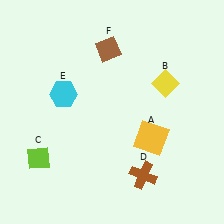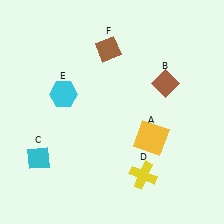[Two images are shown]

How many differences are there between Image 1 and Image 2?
There are 3 differences between the two images.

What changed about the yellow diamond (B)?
In Image 1, B is yellow. In Image 2, it changed to brown.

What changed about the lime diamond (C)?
In Image 1, C is lime. In Image 2, it changed to cyan.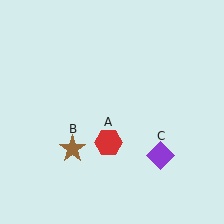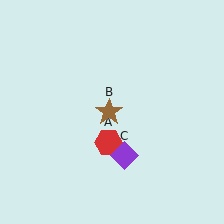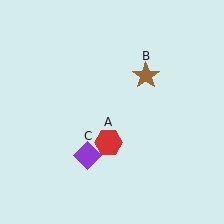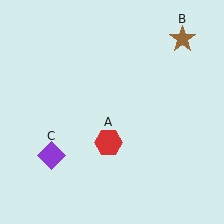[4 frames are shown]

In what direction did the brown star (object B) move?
The brown star (object B) moved up and to the right.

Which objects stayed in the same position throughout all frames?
Red hexagon (object A) remained stationary.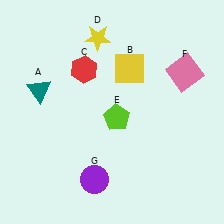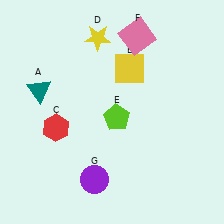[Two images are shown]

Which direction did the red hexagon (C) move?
The red hexagon (C) moved down.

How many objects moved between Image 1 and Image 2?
2 objects moved between the two images.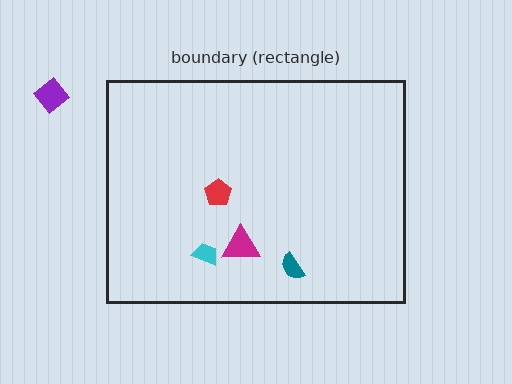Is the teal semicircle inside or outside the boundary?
Inside.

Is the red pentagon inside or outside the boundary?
Inside.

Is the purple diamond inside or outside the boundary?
Outside.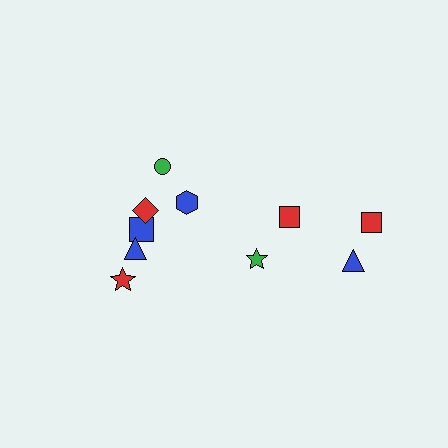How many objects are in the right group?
There are 4 objects.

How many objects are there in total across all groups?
There are 10 objects.